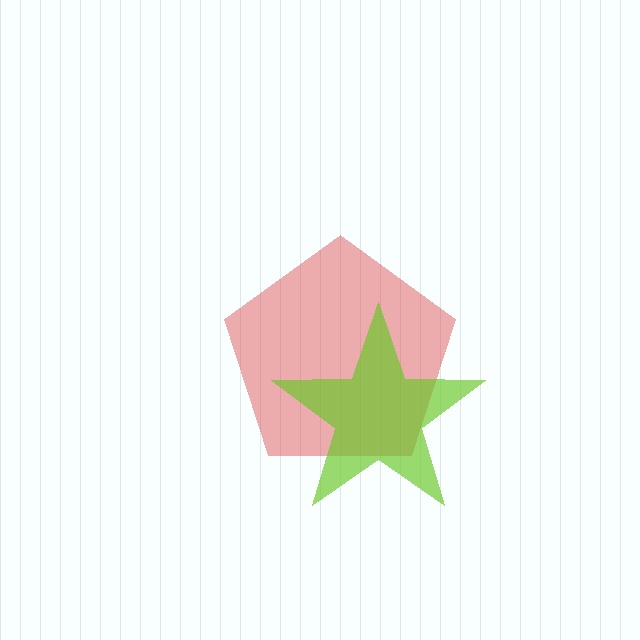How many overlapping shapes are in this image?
There are 2 overlapping shapes in the image.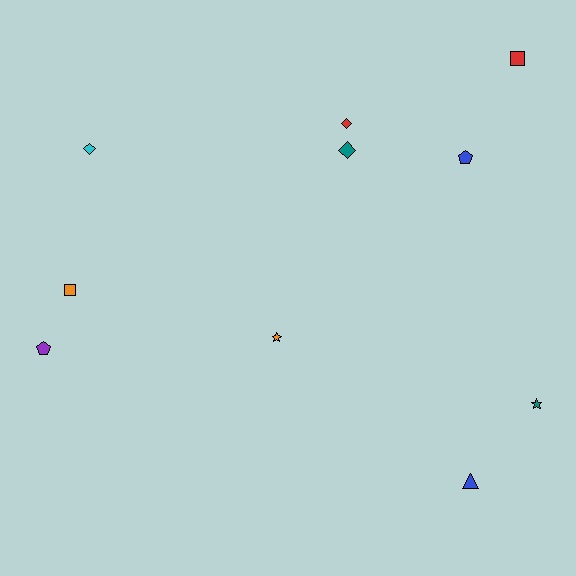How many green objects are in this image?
There are no green objects.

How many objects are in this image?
There are 10 objects.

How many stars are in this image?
There are 2 stars.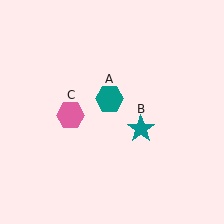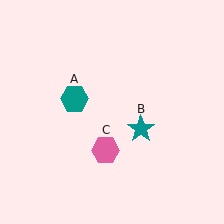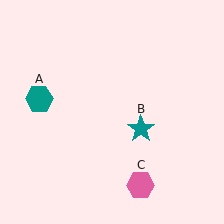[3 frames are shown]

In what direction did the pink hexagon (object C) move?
The pink hexagon (object C) moved down and to the right.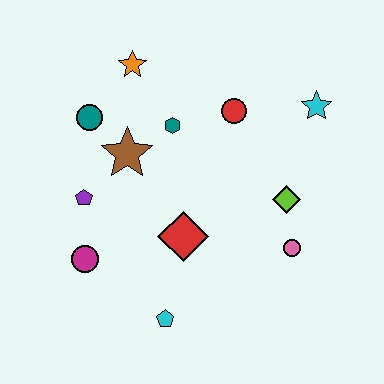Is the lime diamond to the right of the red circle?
Yes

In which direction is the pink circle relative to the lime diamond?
The pink circle is below the lime diamond.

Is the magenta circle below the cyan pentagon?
No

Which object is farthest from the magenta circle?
The cyan star is farthest from the magenta circle.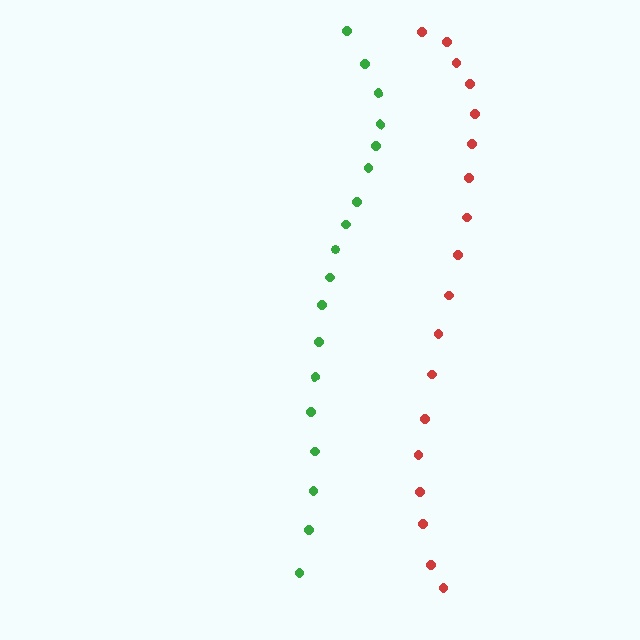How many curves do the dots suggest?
There are 2 distinct paths.